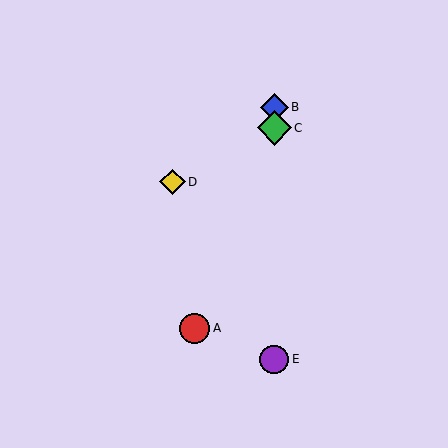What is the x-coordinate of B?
Object B is at x≈274.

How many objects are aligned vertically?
3 objects (B, C, E) are aligned vertically.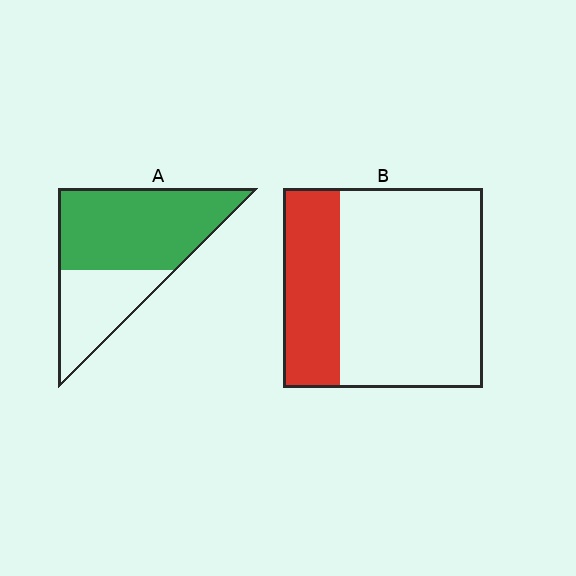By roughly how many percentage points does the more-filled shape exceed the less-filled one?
By roughly 35 percentage points (A over B).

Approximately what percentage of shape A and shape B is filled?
A is approximately 65% and B is approximately 30%.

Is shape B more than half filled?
No.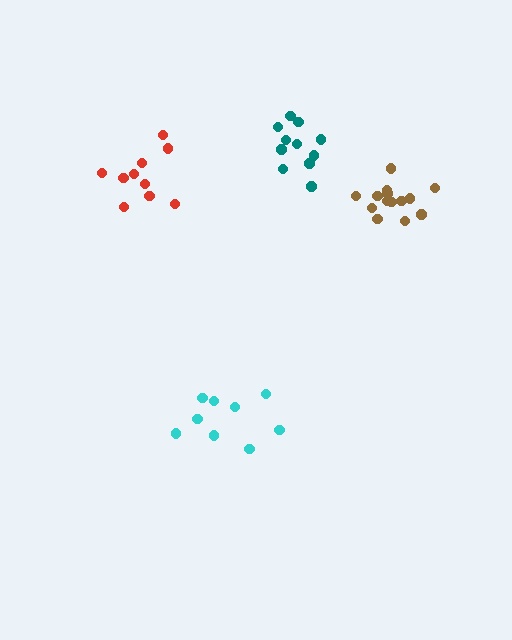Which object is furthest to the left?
The red cluster is leftmost.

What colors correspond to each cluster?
The clusters are colored: cyan, red, brown, teal.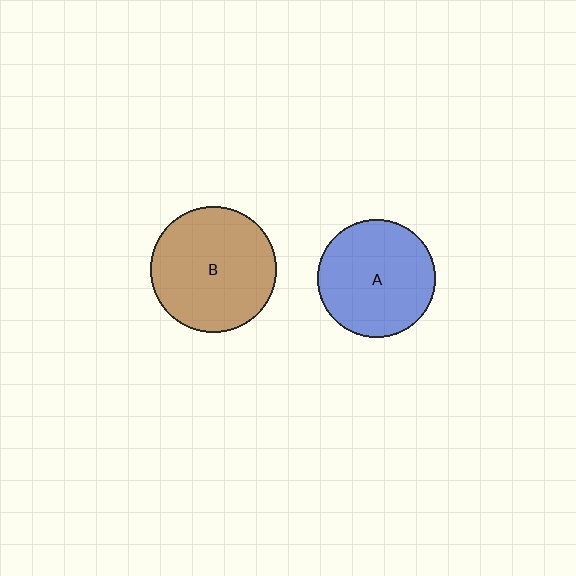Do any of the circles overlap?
No, none of the circles overlap.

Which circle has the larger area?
Circle B (brown).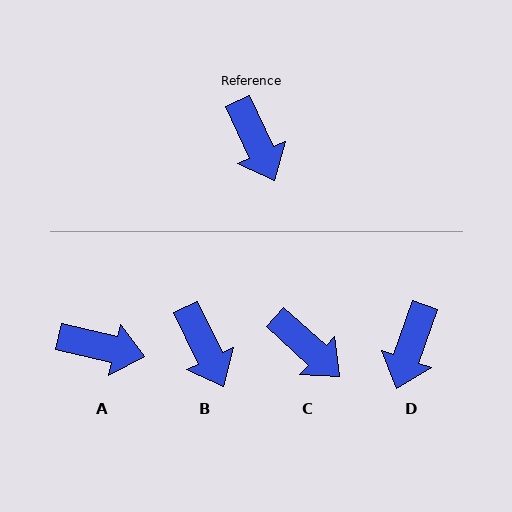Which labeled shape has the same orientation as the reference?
B.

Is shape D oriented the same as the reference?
No, it is off by about 44 degrees.